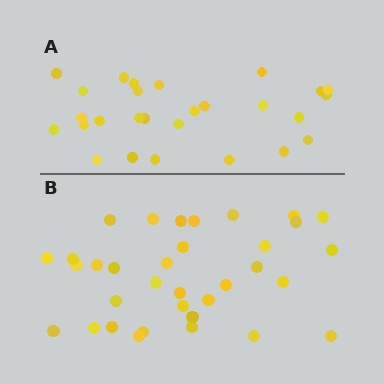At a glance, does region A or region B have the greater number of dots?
Region B (the bottom region) has more dots.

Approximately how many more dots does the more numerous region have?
Region B has roughly 8 or so more dots than region A.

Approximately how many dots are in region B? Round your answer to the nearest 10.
About 30 dots. (The exact count is 34, which rounds to 30.)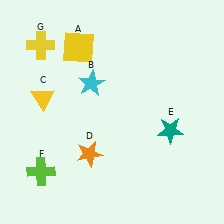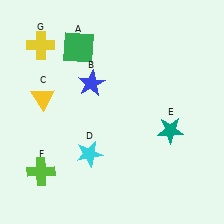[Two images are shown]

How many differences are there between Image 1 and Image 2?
There are 3 differences between the two images.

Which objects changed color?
A changed from yellow to green. B changed from cyan to blue. D changed from orange to cyan.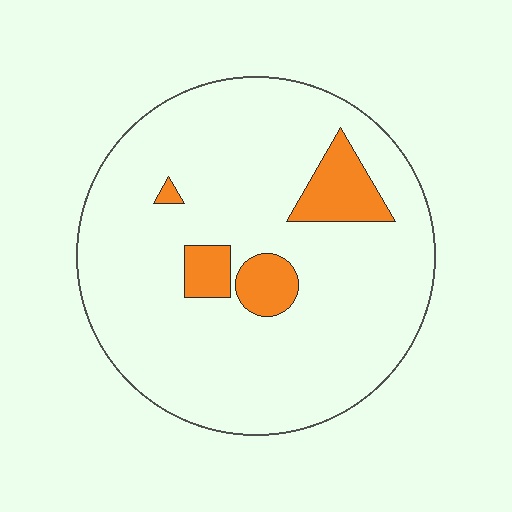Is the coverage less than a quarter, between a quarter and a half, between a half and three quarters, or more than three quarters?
Less than a quarter.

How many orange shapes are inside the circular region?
4.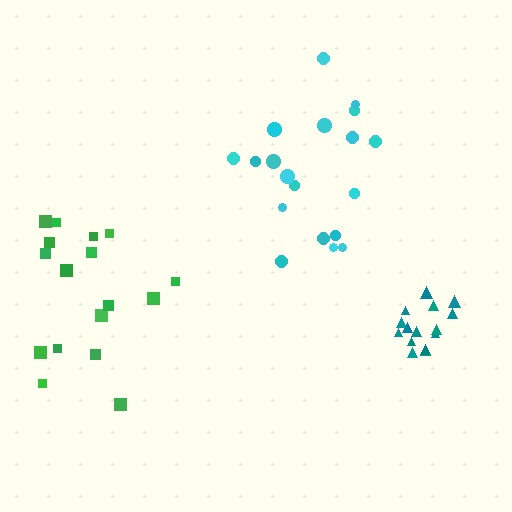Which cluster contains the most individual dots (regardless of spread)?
Cyan (19).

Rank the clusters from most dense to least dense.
teal, cyan, green.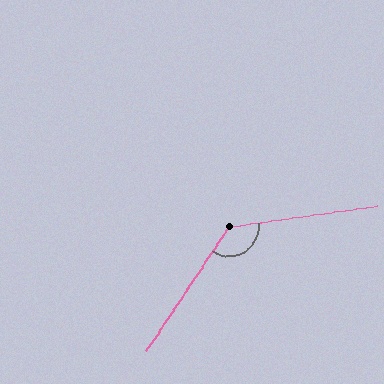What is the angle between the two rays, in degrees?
Approximately 131 degrees.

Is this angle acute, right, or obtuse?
It is obtuse.